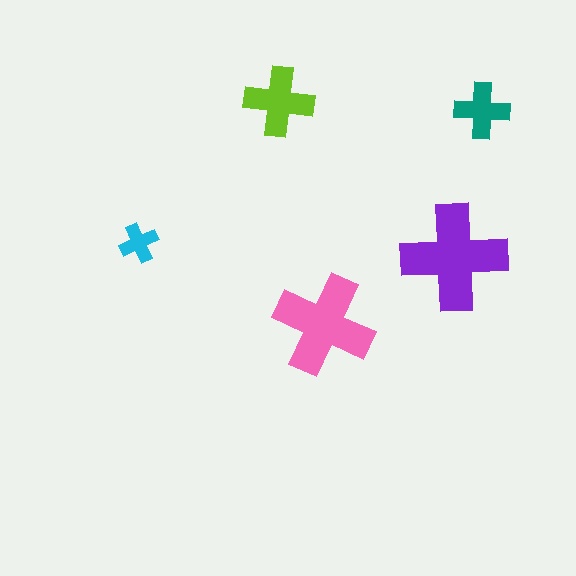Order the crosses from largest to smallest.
the purple one, the pink one, the lime one, the teal one, the cyan one.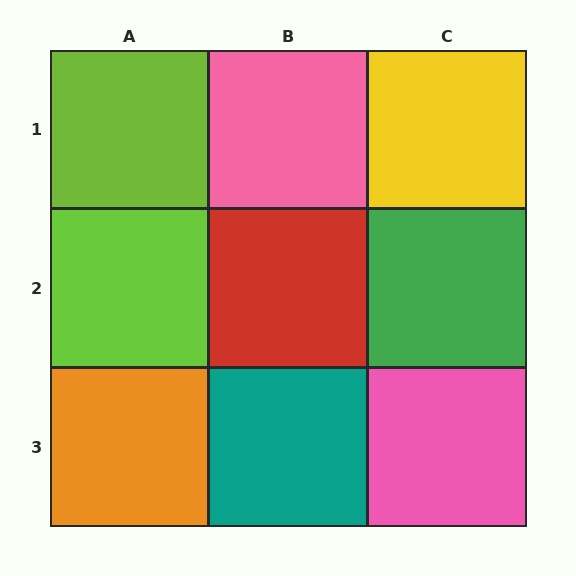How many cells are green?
1 cell is green.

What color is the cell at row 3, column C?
Pink.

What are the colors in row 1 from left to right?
Lime, pink, yellow.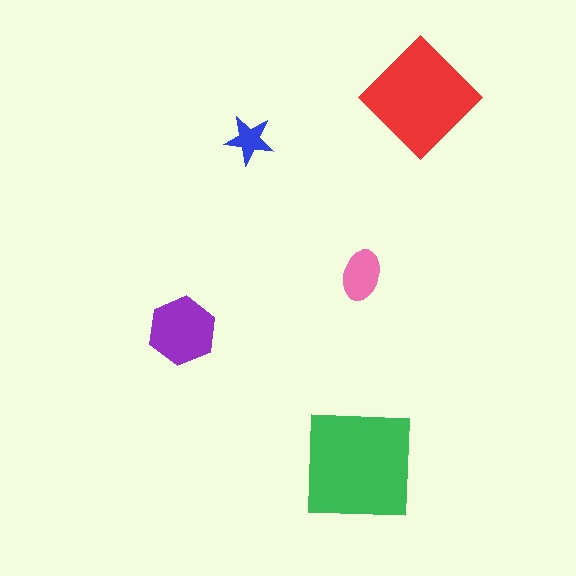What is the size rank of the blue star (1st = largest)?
5th.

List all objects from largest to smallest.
The green square, the red diamond, the purple hexagon, the pink ellipse, the blue star.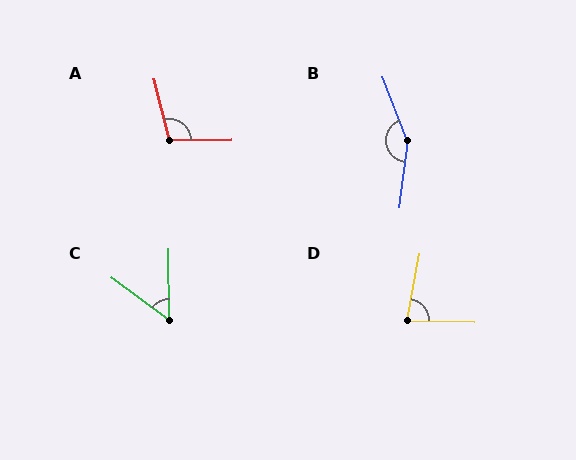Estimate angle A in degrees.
Approximately 104 degrees.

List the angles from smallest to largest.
C (53°), D (81°), A (104°), B (151°).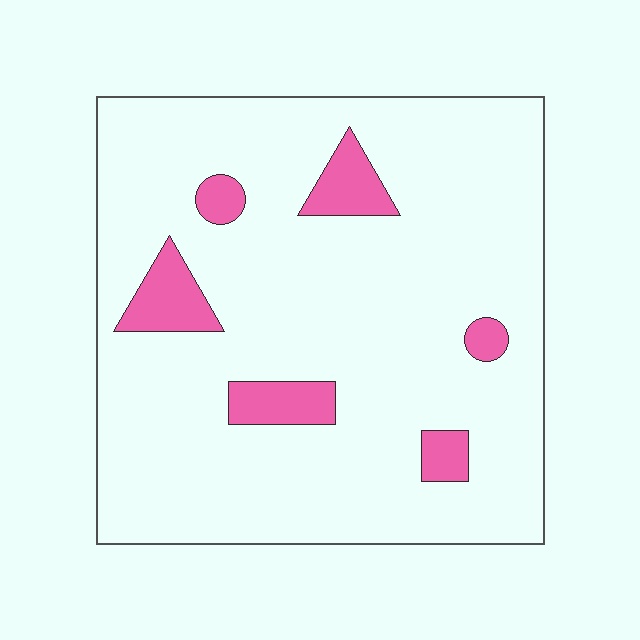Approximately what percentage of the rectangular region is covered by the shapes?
Approximately 10%.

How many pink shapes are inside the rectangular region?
6.